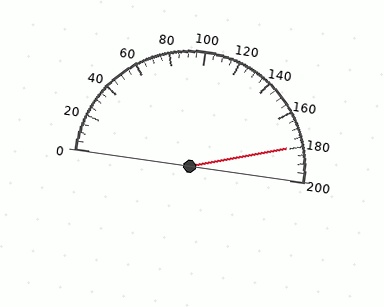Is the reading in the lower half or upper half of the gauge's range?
The reading is in the upper half of the range (0 to 200).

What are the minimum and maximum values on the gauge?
The gauge ranges from 0 to 200.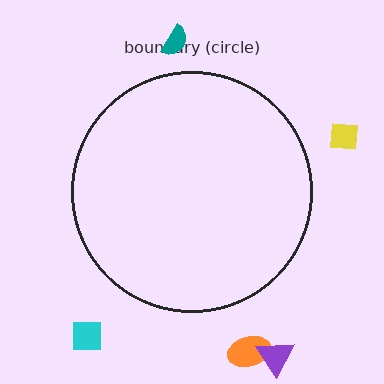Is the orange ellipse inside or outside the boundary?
Outside.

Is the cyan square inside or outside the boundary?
Outside.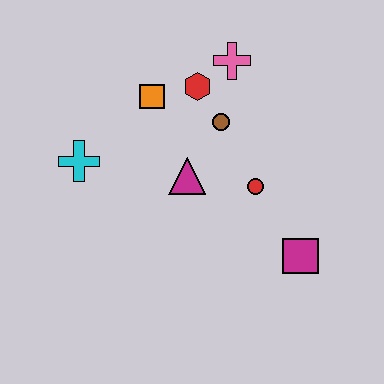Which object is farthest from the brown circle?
The magenta square is farthest from the brown circle.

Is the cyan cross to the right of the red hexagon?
No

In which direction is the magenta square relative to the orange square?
The magenta square is below the orange square.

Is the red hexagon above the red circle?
Yes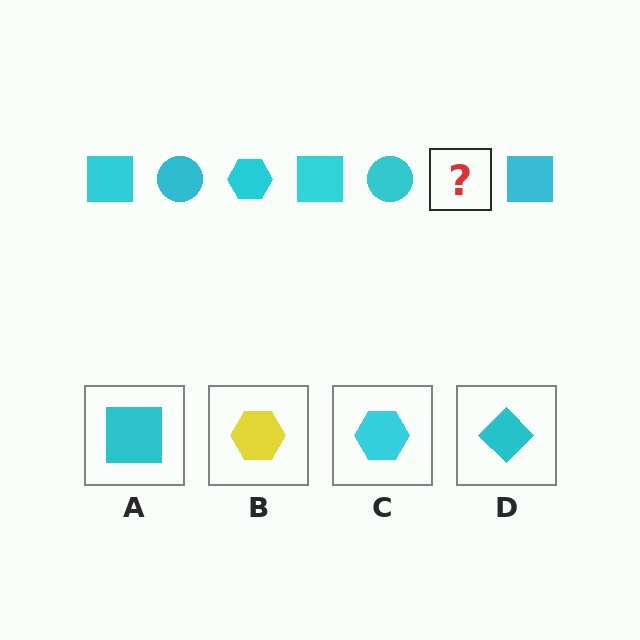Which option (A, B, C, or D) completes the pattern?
C.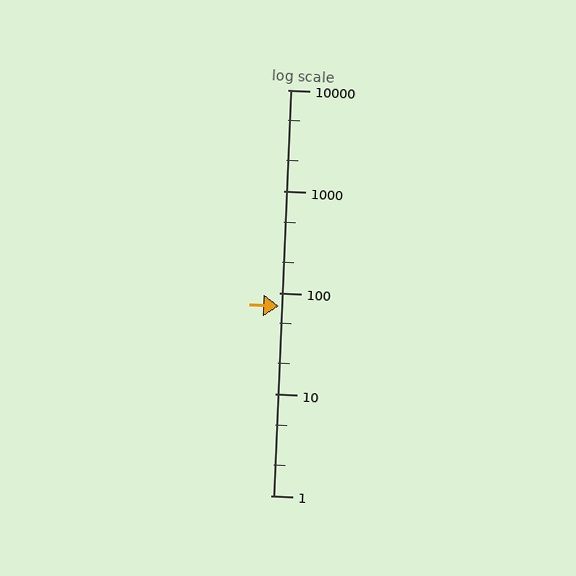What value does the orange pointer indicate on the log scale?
The pointer indicates approximately 74.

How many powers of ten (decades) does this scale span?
The scale spans 4 decades, from 1 to 10000.